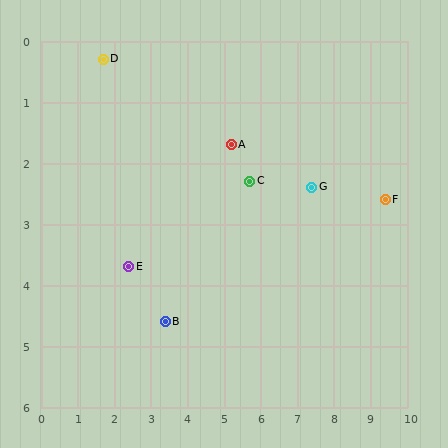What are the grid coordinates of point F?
Point F is at approximately (9.4, 2.6).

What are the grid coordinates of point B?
Point B is at approximately (3.4, 4.6).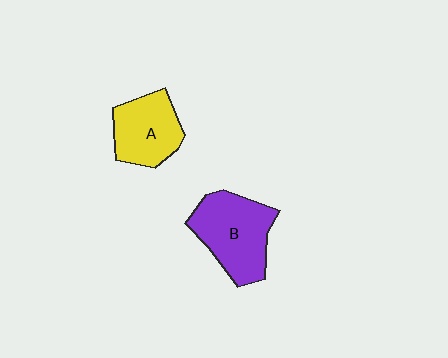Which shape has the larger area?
Shape B (purple).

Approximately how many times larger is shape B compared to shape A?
Approximately 1.3 times.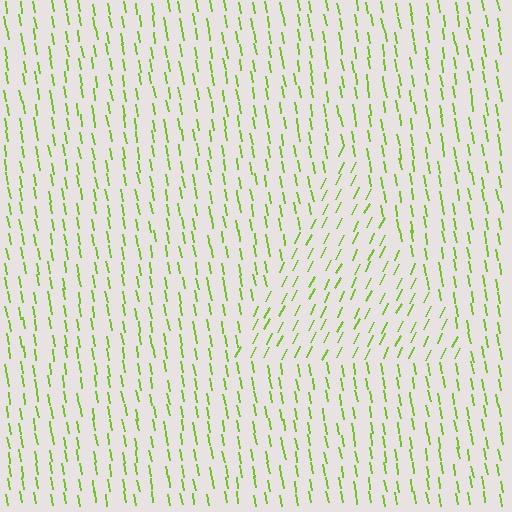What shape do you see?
I see a triangle.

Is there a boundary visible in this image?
Yes, there is a texture boundary formed by a change in line orientation.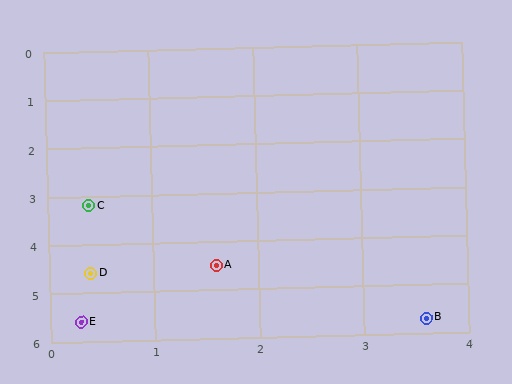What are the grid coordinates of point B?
Point B is at approximately (3.6, 5.7).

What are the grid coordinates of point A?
Point A is at approximately (1.6, 4.5).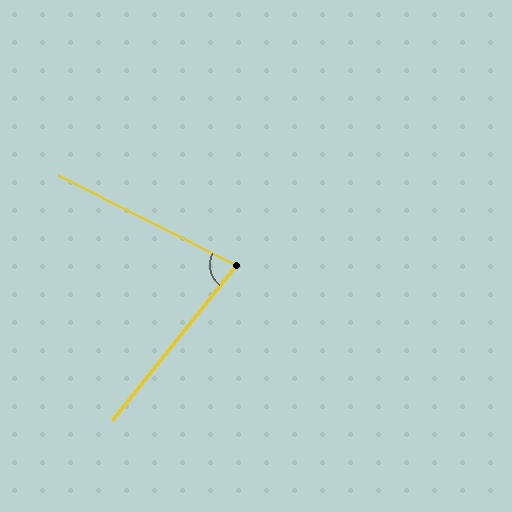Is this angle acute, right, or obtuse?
It is acute.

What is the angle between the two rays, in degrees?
Approximately 78 degrees.